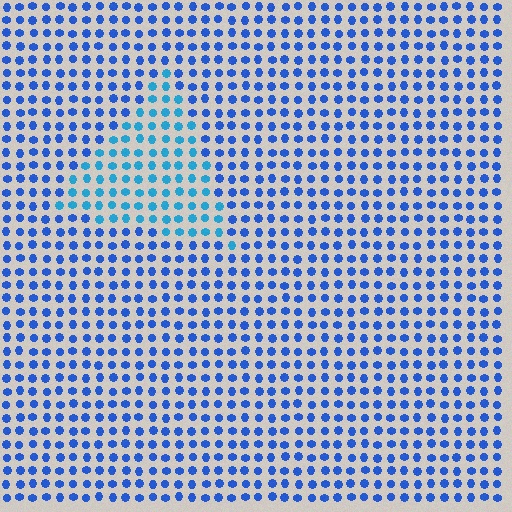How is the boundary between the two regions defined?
The boundary is defined purely by a slight shift in hue (about 26 degrees). Spacing, size, and orientation are identical on both sides.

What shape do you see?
I see a triangle.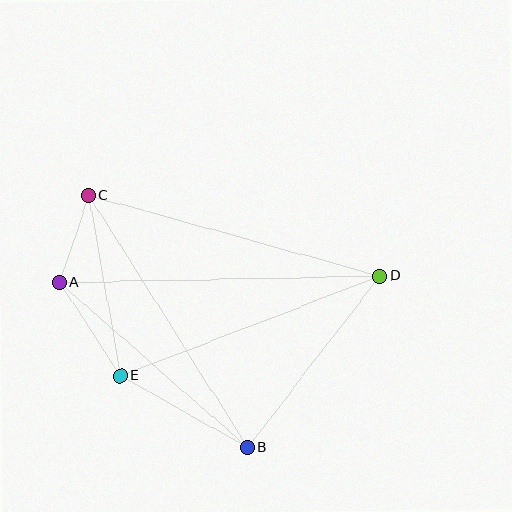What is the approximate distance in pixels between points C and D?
The distance between C and D is approximately 303 pixels.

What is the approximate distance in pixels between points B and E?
The distance between B and E is approximately 145 pixels.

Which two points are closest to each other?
Points A and C are closest to each other.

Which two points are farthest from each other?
Points A and D are farthest from each other.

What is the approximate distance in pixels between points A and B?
The distance between A and B is approximately 250 pixels.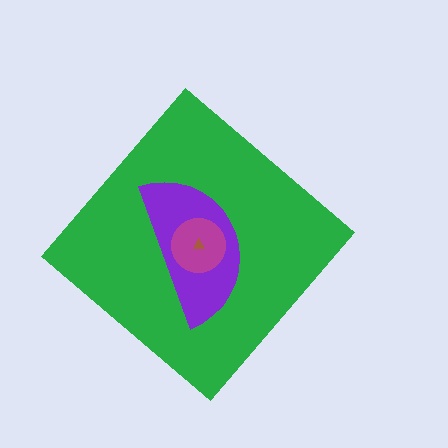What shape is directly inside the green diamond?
The purple semicircle.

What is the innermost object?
The brown triangle.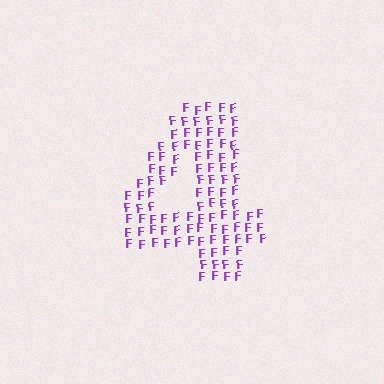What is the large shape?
The large shape is the digit 4.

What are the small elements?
The small elements are letter F's.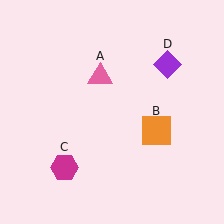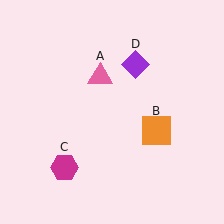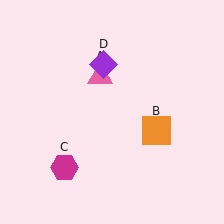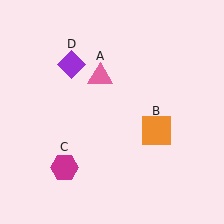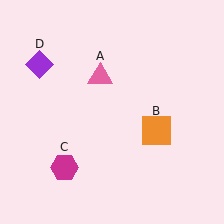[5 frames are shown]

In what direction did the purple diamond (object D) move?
The purple diamond (object D) moved left.